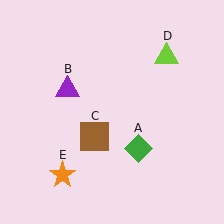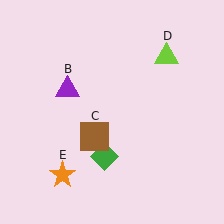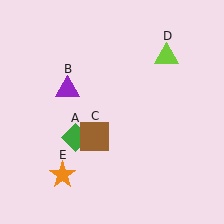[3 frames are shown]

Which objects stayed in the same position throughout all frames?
Purple triangle (object B) and brown square (object C) and lime triangle (object D) and orange star (object E) remained stationary.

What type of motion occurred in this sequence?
The green diamond (object A) rotated clockwise around the center of the scene.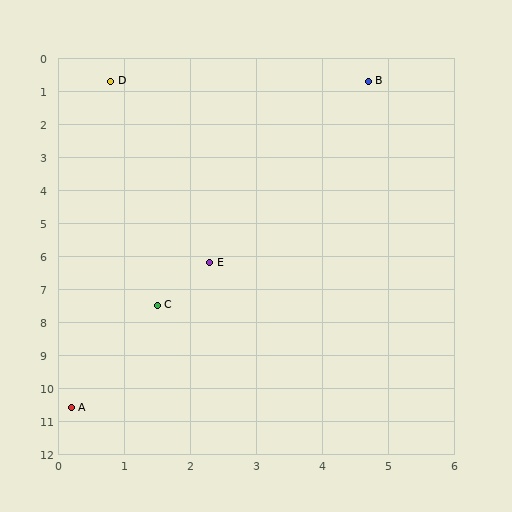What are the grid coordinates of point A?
Point A is at approximately (0.2, 10.6).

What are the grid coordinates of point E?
Point E is at approximately (2.3, 6.2).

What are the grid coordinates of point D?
Point D is at approximately (0.8, 0.7).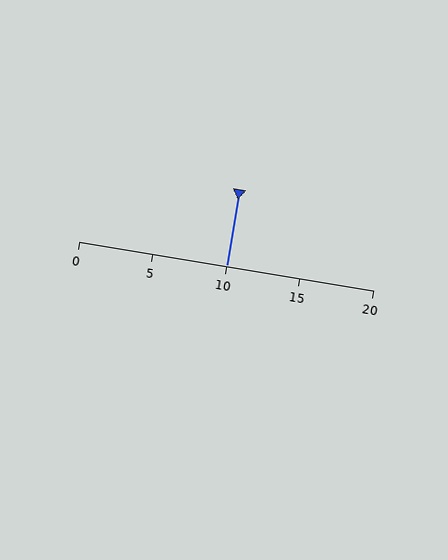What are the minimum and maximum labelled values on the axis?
The axis runs from 0 to 20.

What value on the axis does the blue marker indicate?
The marker indicates approximately 10.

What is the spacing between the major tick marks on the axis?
The major ticks are spaced 5 apart.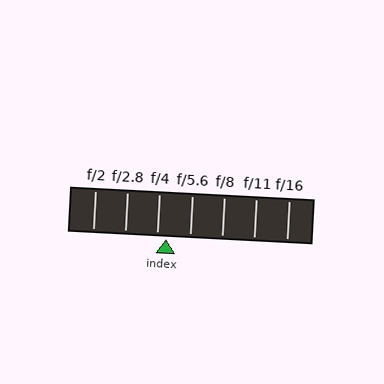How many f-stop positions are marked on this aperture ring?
There are 7 f-stop positions marked.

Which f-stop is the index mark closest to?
The index mark is closest to f/4.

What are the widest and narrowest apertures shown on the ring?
The widest aperture shown is f/2 and the narrowest is f/16.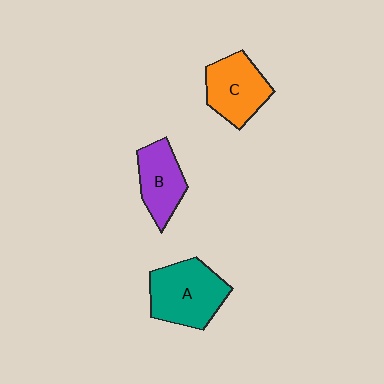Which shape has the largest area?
Shape A (teal).